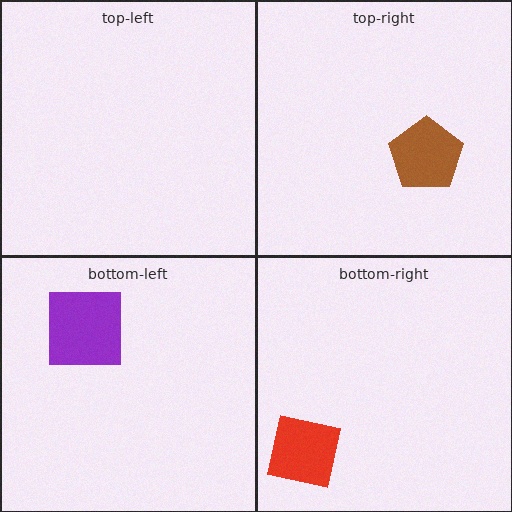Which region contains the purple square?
The bottom-left region.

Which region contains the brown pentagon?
The top-right region.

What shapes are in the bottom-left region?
The purple square.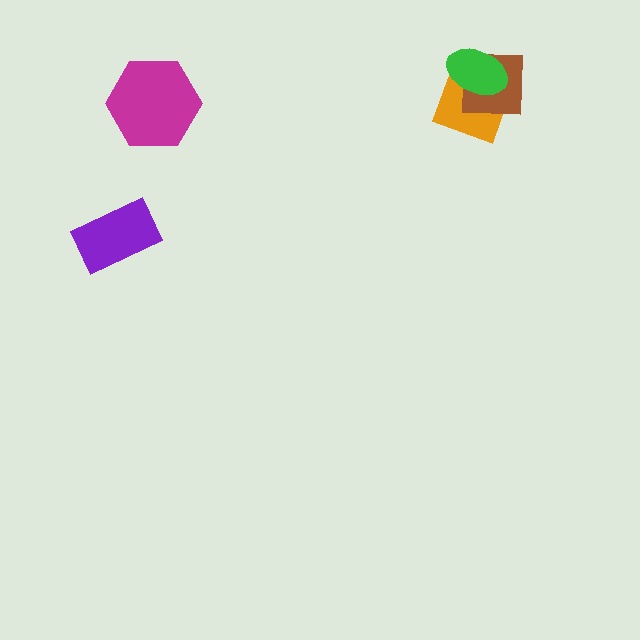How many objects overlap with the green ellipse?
2 objects overlap with the green ellipse.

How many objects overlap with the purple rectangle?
0 objects overlap with the purple rectangle.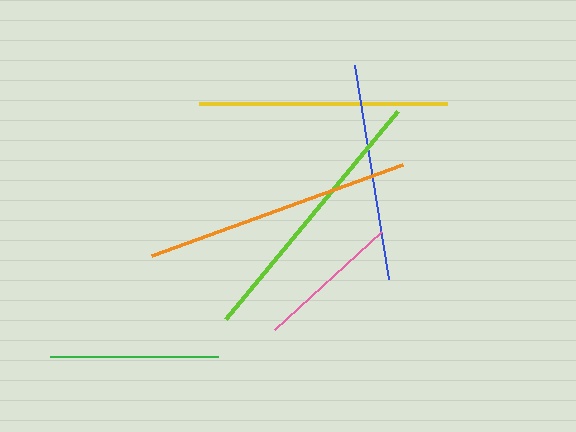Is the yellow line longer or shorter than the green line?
The yellow line is longer than the green line.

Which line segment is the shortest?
The pink line is the shortest at approximately 145 pixels.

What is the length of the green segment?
The green segment is approximately 168 pixels long.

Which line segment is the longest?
The lime line is the longest at approximately 270 pixels.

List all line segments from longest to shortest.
From longest to shortest: lime, orange, yellow, blue, green, pink.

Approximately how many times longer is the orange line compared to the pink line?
The orange line is approximately 1.8 times the length of the pink line.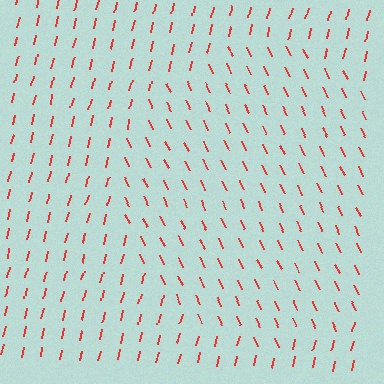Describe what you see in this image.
The image is filled with small red line segments. A circle region in the image has lines oriented differently from the surrounding lines, creating a visible texture boundary.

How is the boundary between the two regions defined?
The boundary is defined purely by a change in line orientation (approximately 39 degrees difference). All lines are the same color and thickness.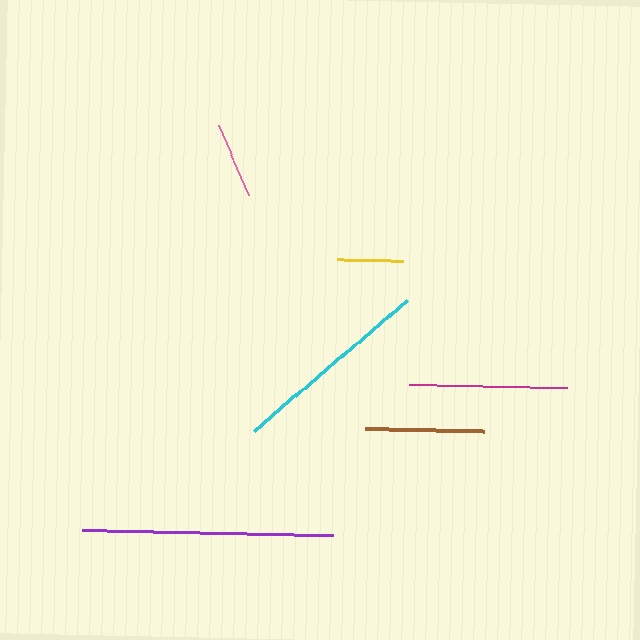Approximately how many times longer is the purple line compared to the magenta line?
The purple line is approximately 1.6 times the length of the magenta line.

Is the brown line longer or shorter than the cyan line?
The cyan line is longer than the brown line.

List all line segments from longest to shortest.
From longest to shortest: purple, cyan, magenta, brown, pink, yellow.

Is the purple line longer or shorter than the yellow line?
The purple line is longer than the yellow line.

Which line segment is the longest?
The purple line is the longest at approximately 251 pixels.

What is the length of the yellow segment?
The yellow segment is approximately 66 pixels long.